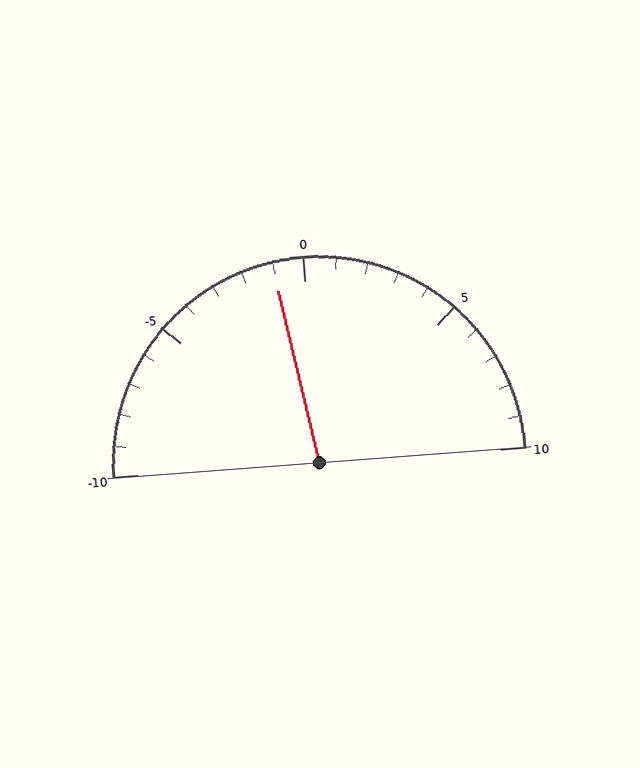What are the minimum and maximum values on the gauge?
The gauge ranges from -10 to 10.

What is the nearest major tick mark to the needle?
The nearest major tick mark is 0.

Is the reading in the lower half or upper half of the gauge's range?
The reading is in the lower half of the range (-10 to 10).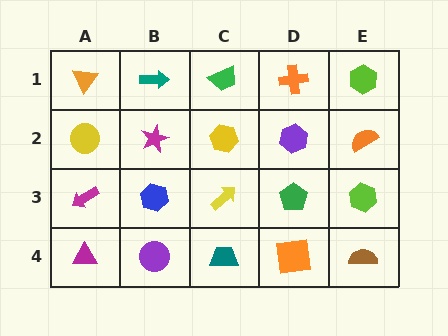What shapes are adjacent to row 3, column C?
A yellow hexagon (row 2, column C), a teal trapezoid (row 4, column C), a blue hexagon (row 3, column B), a green pentagon (row 3, column D).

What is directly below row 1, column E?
An orange semicircle.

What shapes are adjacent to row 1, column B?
A magenta star (row 2, column B), an orange triangle (row 1, column A), a green trapezoid (row 1, column C).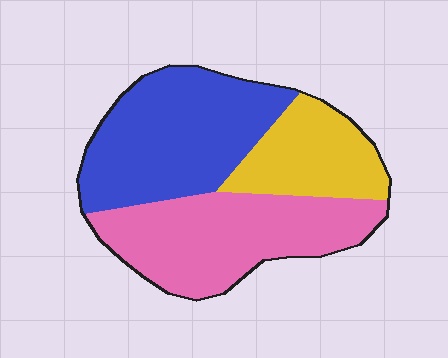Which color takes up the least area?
Yellow, at roughly 20%.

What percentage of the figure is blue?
Blue covers around 40% of the figure.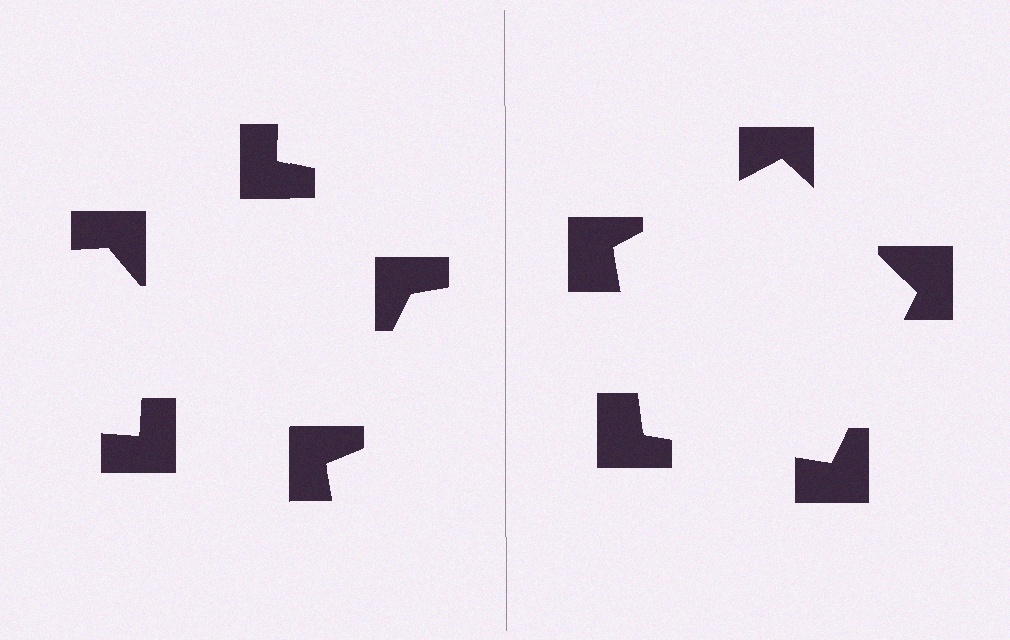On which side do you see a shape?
An illusory pentagon appears on the right side. On the left side the wedge cuts are rotated, so no coherent shape forms.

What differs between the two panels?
The notched squares are positioned identically on both sides; only the wedge orientations differ. On the right they align to a pentagon; on the left they are misaligned.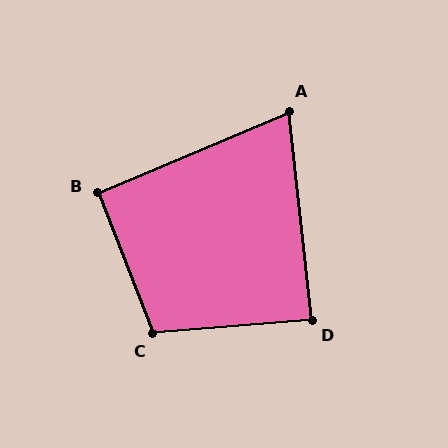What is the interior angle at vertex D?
Approximately 89 degrees (approximately right).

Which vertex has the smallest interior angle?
A, at approximately 73 degrees.